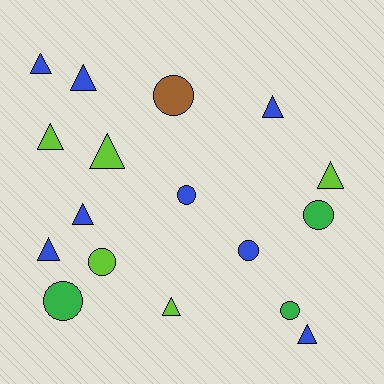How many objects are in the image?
There are 17 objects.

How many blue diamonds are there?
There are no blue diamonds.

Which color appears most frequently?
Blue, with 8 objects.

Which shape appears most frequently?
Triangle, with 10 objects.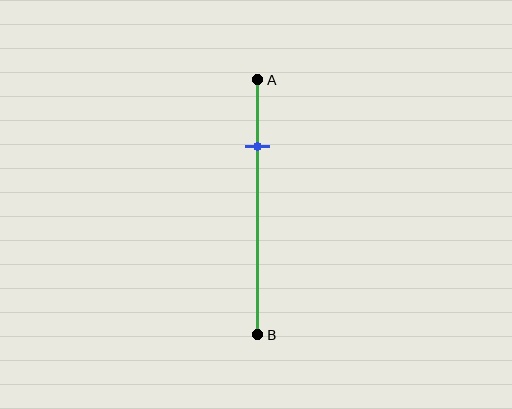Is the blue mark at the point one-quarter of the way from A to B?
Yes, the mark is approximately at the one-quarter point.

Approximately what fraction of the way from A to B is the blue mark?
The blue mark is approximately 25% of the way from A to B.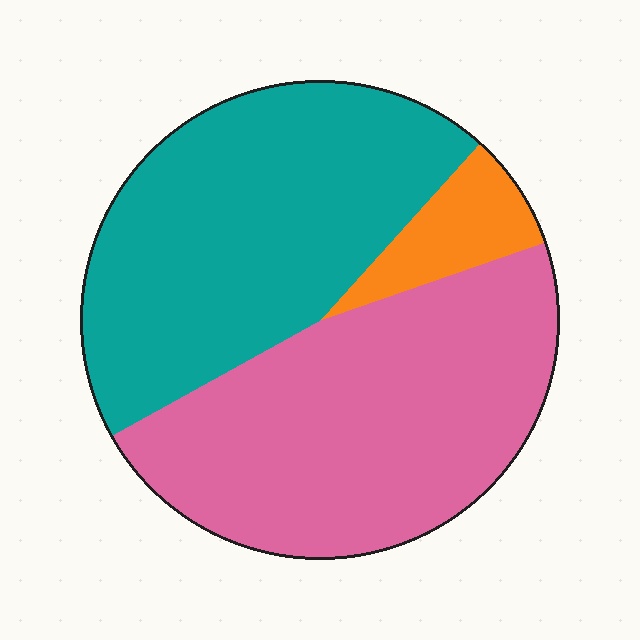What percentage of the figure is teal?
Teal takes up between a third and a half of the figure.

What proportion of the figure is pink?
Pink takes up about one half (1/2) of the figure.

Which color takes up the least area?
Orange, at roughly 10%.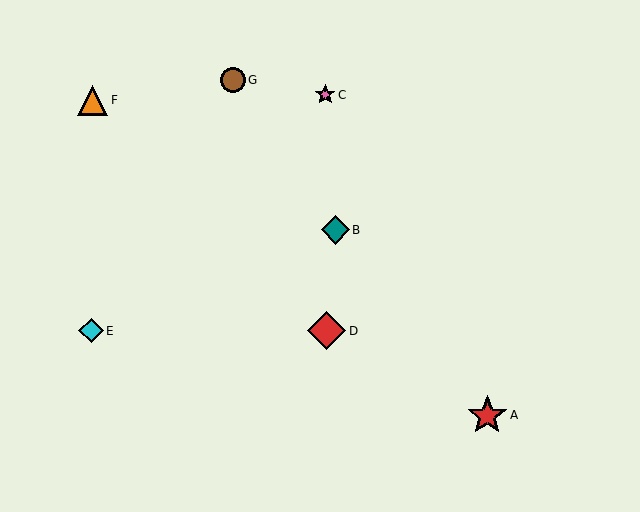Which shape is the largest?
The red star (labeled A) is the largest.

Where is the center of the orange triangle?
The center of the orange triangle is at (93, 100).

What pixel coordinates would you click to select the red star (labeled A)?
Click at (487, 415) to select the red star A.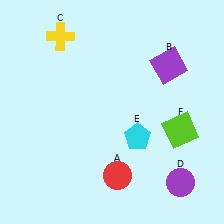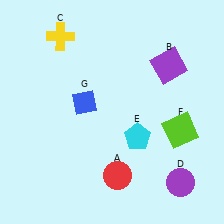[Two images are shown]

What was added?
A blue diamond (G) was added in Image 2.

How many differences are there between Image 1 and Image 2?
There is 1 difference between the two images.